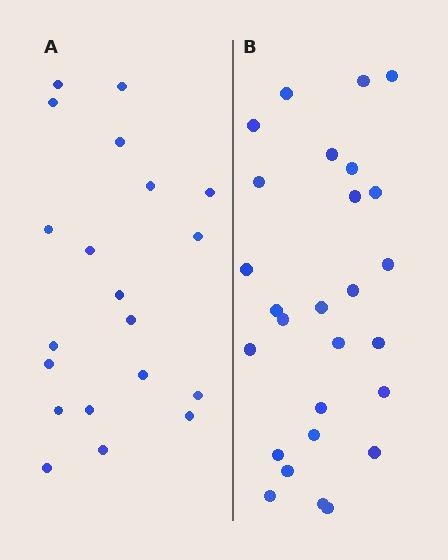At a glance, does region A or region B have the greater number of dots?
Region B (the right region) has more dots.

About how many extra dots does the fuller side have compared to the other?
Region B has roughly 8 or so more dots than region A.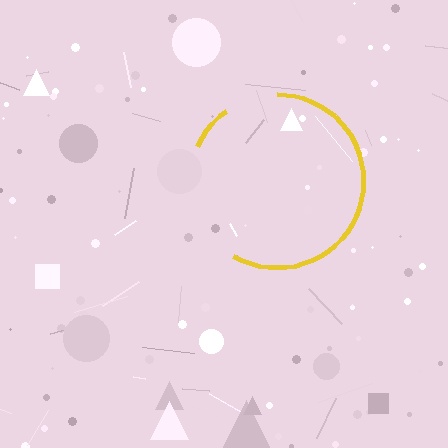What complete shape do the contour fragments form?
The contour fragments form a circle.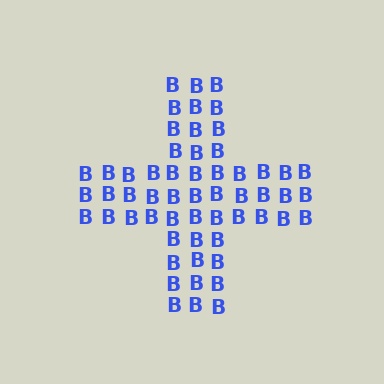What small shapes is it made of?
It is made of small letter B's.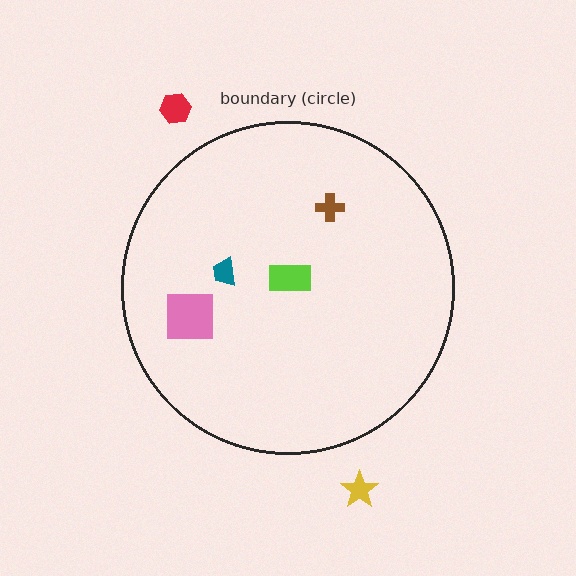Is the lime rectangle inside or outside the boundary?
Inside.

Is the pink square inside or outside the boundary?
Inside.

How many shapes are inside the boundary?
4 inside, 2 outside.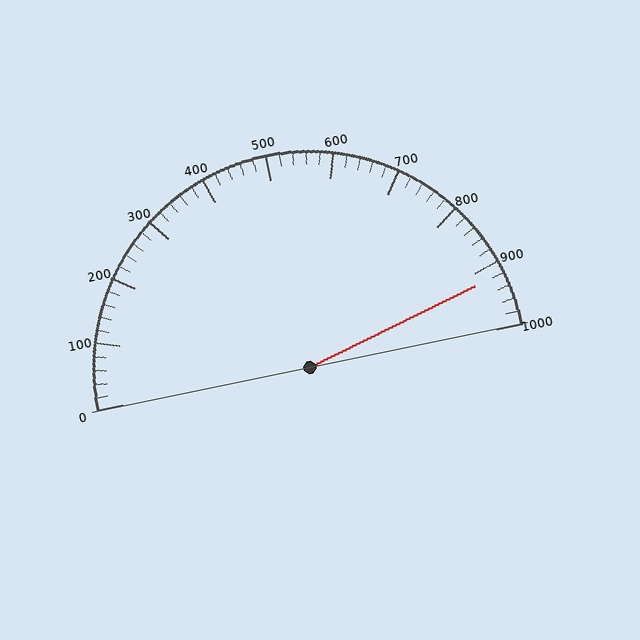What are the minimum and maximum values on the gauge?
The gauge ranges from 0 to 1000.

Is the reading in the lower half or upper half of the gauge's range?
The reading is in the upper half of the range (0 to 1000).